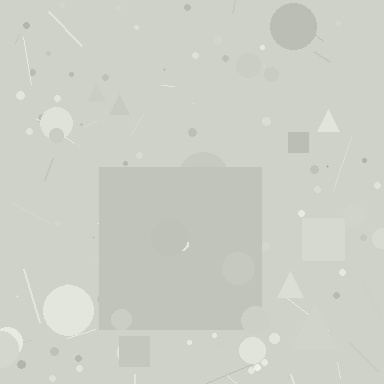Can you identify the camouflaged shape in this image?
The camouflaged shape is a square.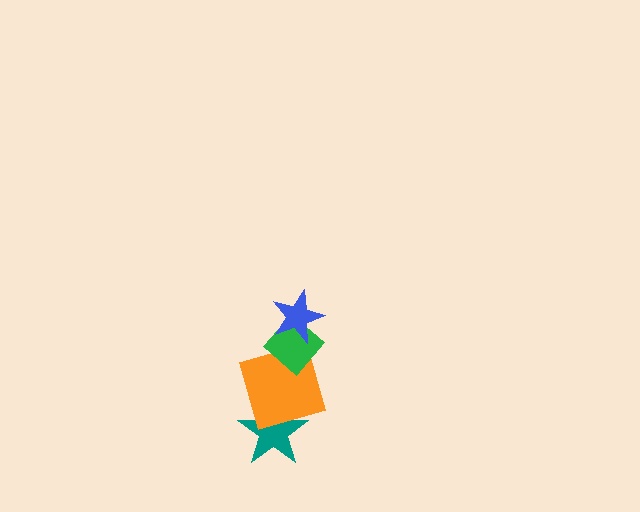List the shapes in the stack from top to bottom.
From top to bottom: the blue star, the green diamond, the orange square, the teal star.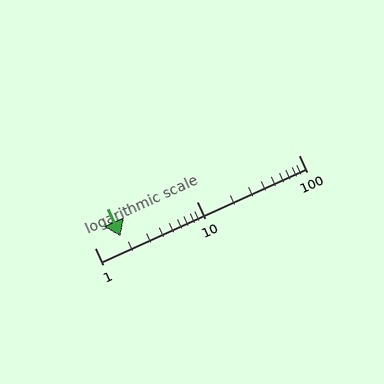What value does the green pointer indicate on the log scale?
The pointer indicates approximately 1.8.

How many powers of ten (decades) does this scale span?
The scale spans 2 decades, from 1 to 100.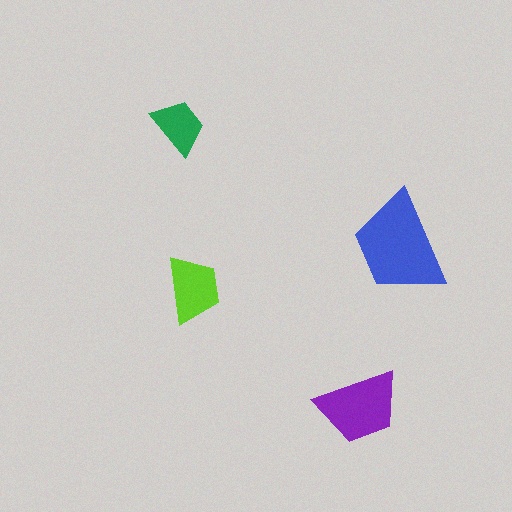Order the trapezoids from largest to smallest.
the blue one, the purple one, the lime one, the green one.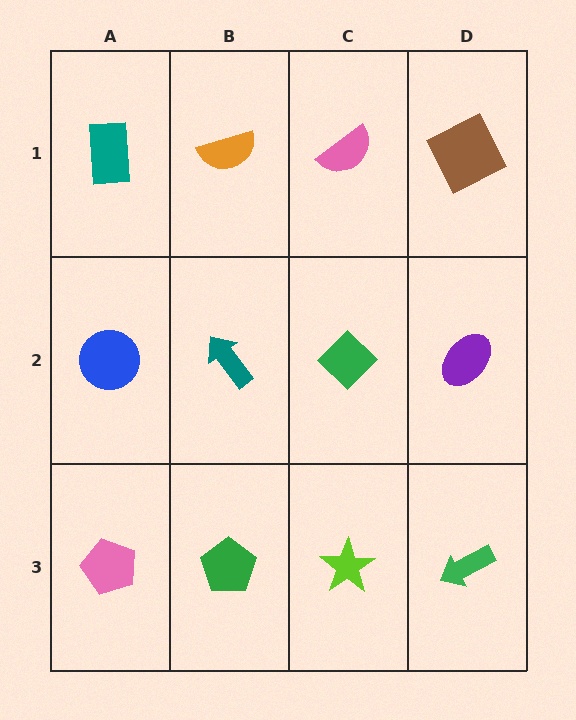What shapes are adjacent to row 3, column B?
A teal arrow (row 2, column B), a pink pentagon (row 3, column A), a lime star (row 3, column C).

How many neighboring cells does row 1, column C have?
3.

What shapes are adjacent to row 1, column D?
A purple ellipse (row 2, column D), a pink semicircle (row 1, column C).